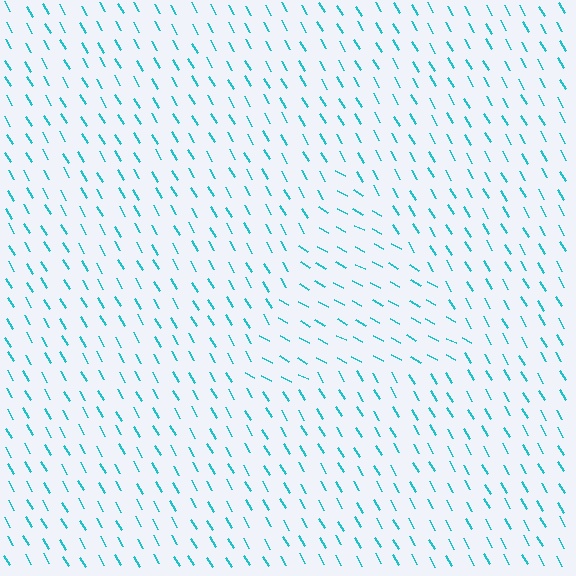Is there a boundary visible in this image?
Yes, there is a texture boundary formed by a change in line orientation.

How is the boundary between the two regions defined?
The boundary is defined purely by a change in line orientation (approximately 32 degrees difference). All lines are the same color and thickness.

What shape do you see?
I see a triangle.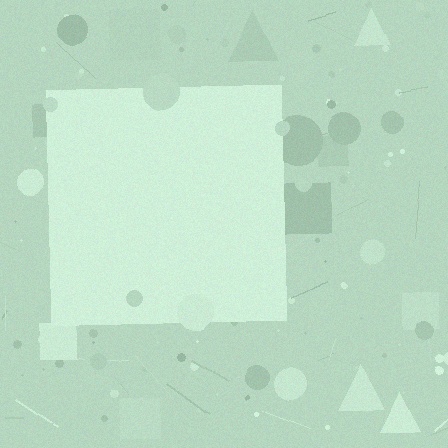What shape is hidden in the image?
A square is hidden in the image.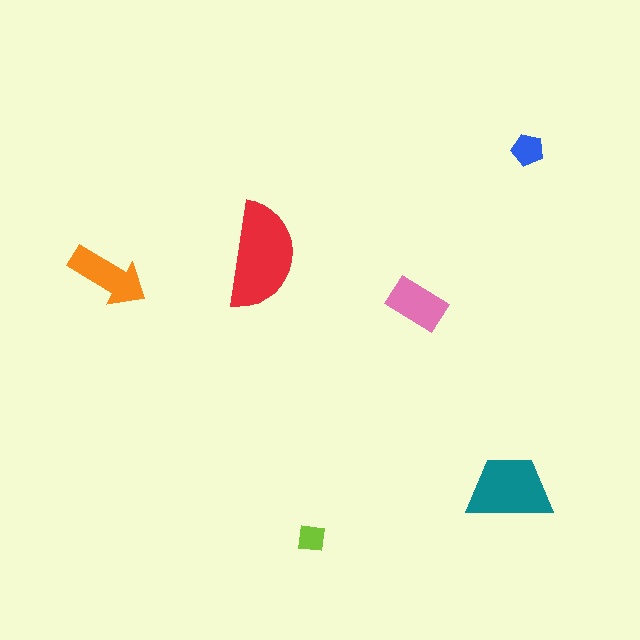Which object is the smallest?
The lime square.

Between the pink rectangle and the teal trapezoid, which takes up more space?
The teal trapezoid.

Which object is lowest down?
The lime square is bottommost.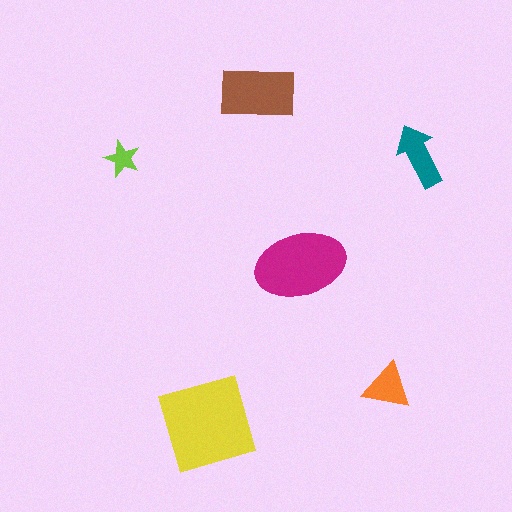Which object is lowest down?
The yellow diamond is bottommost.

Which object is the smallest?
The lime star.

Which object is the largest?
The yellow diamond.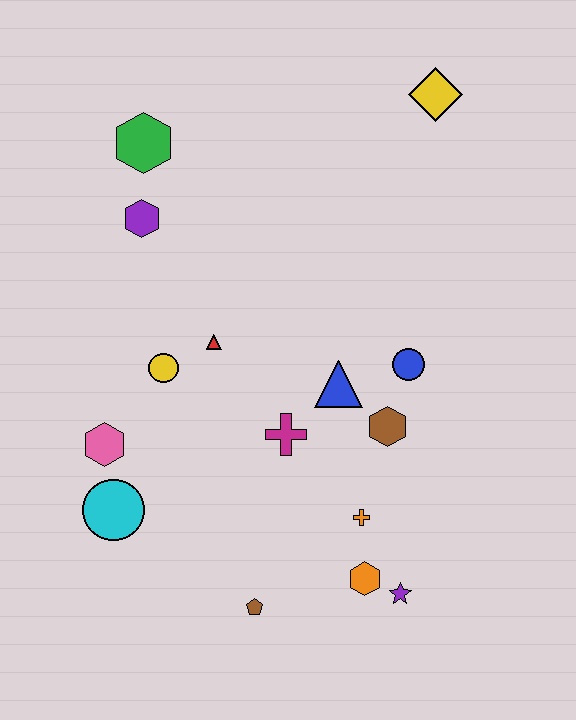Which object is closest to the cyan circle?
The pink hexagon is closest to the cyan circle.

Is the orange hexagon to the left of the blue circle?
Yes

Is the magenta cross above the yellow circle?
No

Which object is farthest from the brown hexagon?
The green hexagon is farthest from the brown hexagon.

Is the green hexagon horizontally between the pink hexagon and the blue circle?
Yes